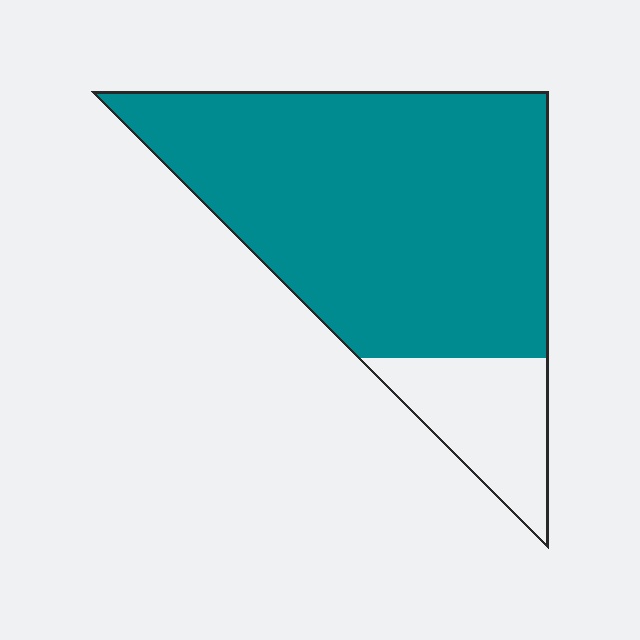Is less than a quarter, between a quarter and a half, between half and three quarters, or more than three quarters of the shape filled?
More than three quarters.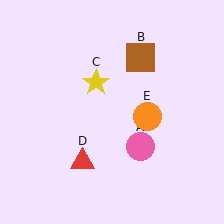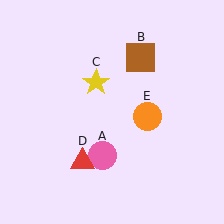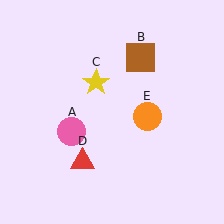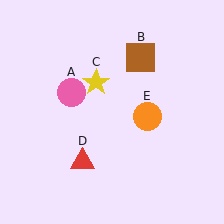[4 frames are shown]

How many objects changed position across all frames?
1 object changed position: pink circle (object A).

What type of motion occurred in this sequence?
The pink circle (object A) rotated clockwise around the center of the scene.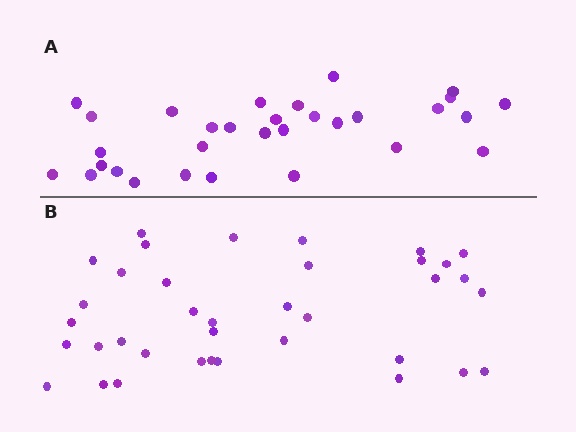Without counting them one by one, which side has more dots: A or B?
Region B (the bottom region) has more dots.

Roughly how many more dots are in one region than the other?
Region B has about 6 more dots than region A.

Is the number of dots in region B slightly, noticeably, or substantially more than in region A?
Region B has only slightly more — the two regions are fairly close. The ratio is roughly 1.2 to 1.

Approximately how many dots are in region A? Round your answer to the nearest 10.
About 30 dots. (The exact count is 31, which rounds to 30.)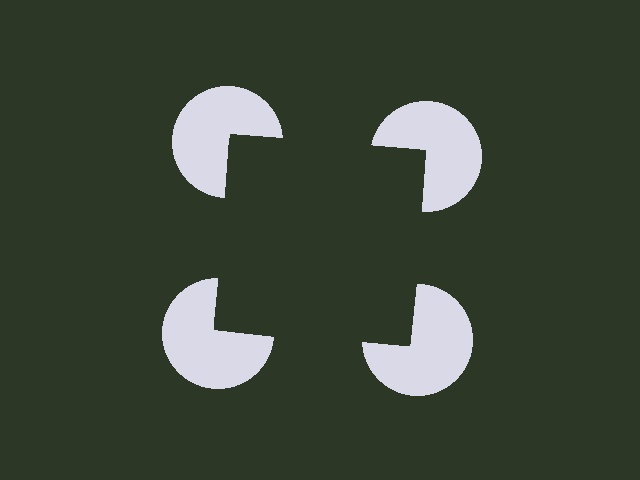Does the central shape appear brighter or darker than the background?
It typically appears slightly darker than the background, even though no actual brightness change is drawn.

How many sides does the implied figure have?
4 sides.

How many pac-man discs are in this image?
There are 4 — one at each vertex of the illusory square.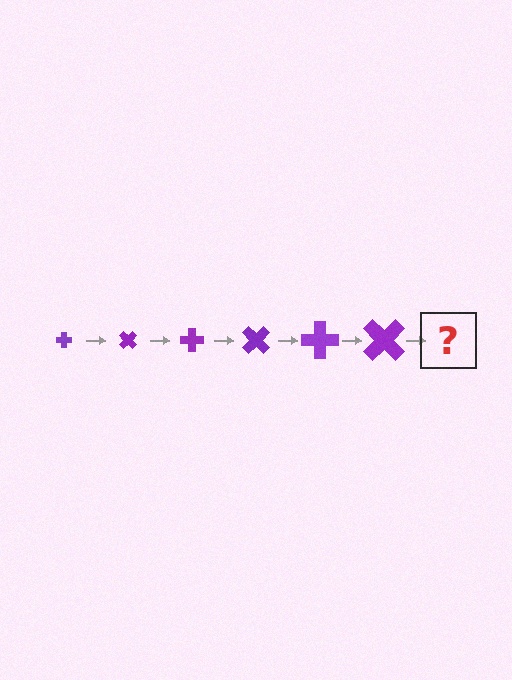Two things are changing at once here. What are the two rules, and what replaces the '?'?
The two rules are that the cross grows larger each step and it rotates 45 degrees each step. The '?' should be a cross, larger than the previous one and rotated 270 degrees from the start.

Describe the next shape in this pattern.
It should be a cross, larger than the previous one and rotated 270 degrees from the start.